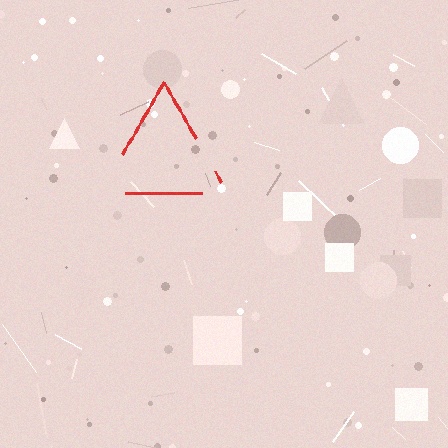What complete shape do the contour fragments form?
The contour fragments form a triangle.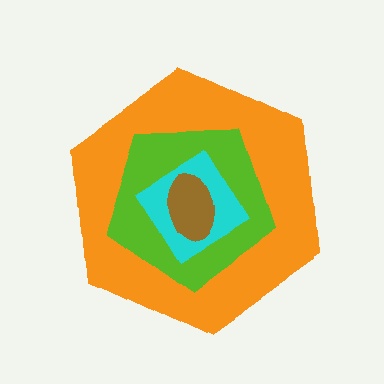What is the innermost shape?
The brown ellipse.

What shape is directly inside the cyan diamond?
The brown ellipse.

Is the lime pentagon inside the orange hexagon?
Yes.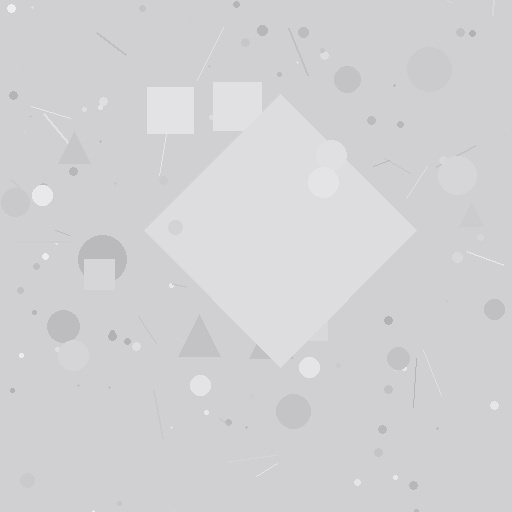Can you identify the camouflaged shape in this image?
The camouflaged shape is a diamond.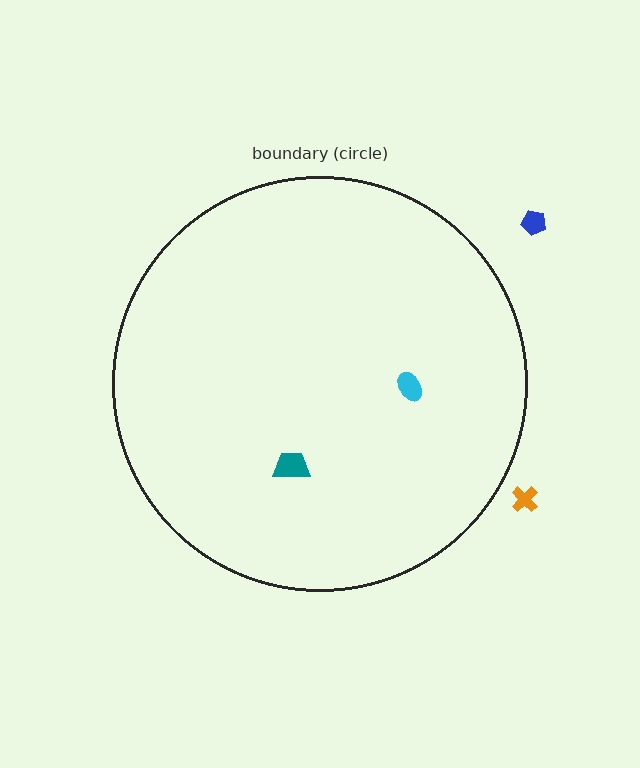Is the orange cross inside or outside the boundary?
Outside.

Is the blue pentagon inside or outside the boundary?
Outside.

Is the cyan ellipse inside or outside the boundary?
Inside.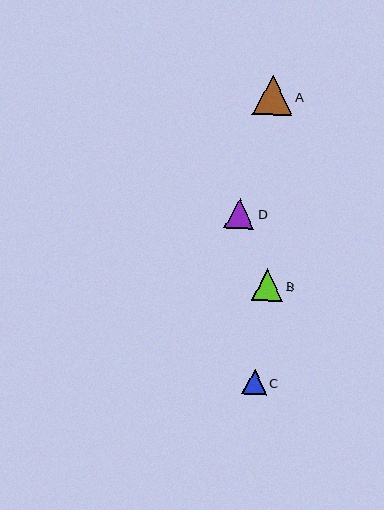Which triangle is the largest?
Triangle A is the largest with a size of approximately 40 pixels.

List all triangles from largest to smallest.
From largest to smallest: A, B, D, C.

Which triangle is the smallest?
Triangle C is the smallest with a size of approximately 25 pixels.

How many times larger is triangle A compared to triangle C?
Triangle A is approximately 1.6 times the size of triangle C.